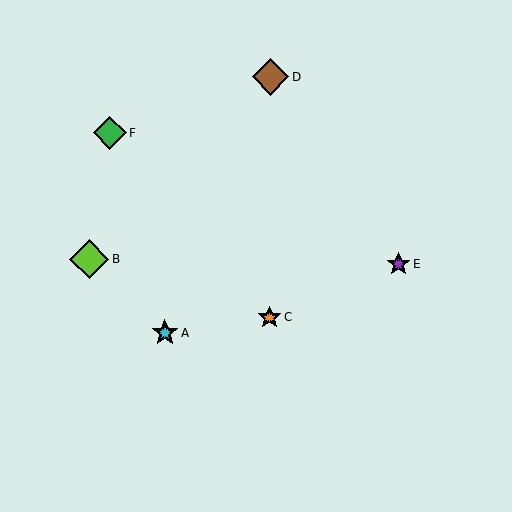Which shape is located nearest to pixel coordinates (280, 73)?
The brown diamond (labeled D) at (271, 77) is nearest to that location.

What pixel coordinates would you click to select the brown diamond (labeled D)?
Click at (271, 77) to select the brown diamond D.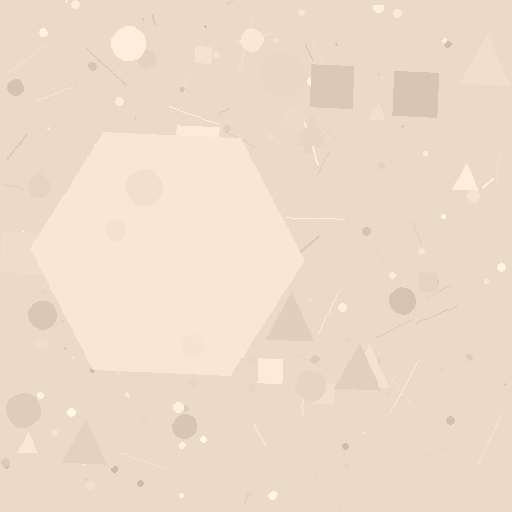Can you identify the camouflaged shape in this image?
The camouflaged shape is a hexagon.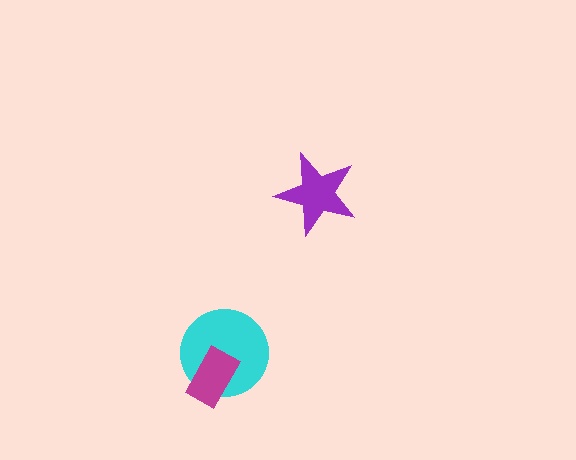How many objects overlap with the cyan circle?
1 object overlaps with the cyan circle.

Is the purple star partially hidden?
No, no other shape covers it.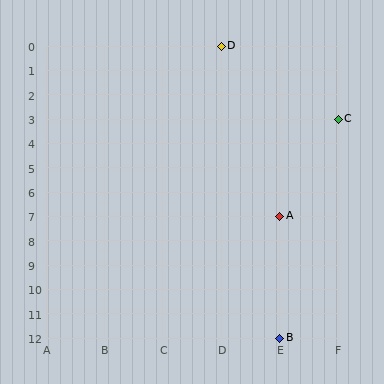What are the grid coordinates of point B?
Point B is at grid coordinates (E, 12).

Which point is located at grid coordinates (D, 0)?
Point D is at (D, 0).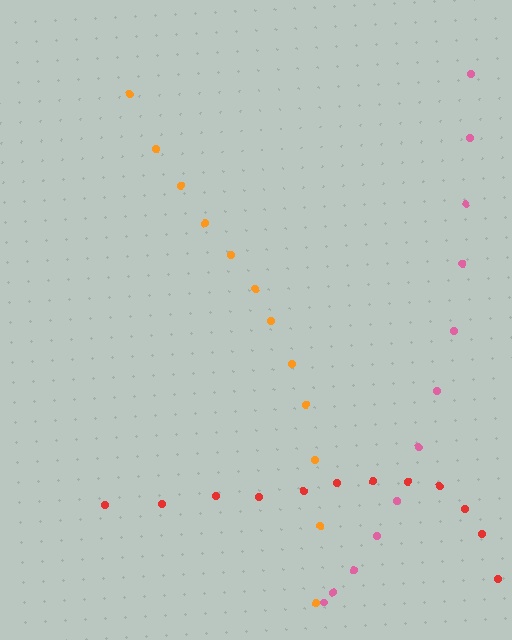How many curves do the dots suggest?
There are 3 distinct paths.